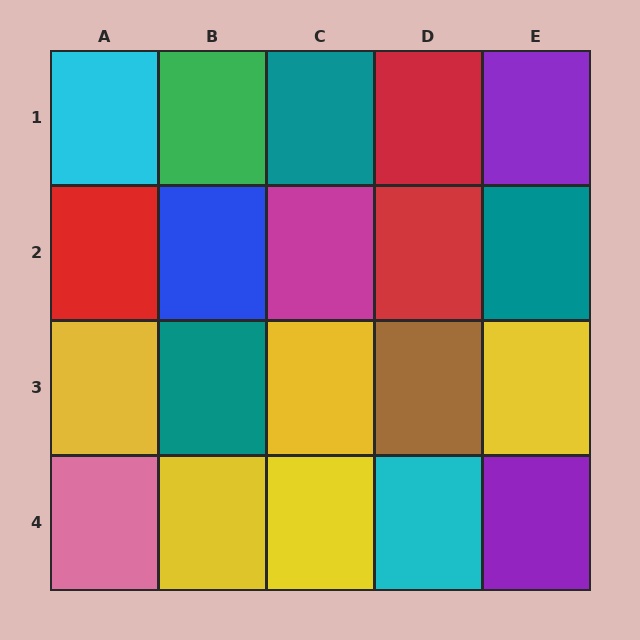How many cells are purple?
2 cells are purple.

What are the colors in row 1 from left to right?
Cyan, green, teal, red, purple.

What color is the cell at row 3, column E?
Yellow.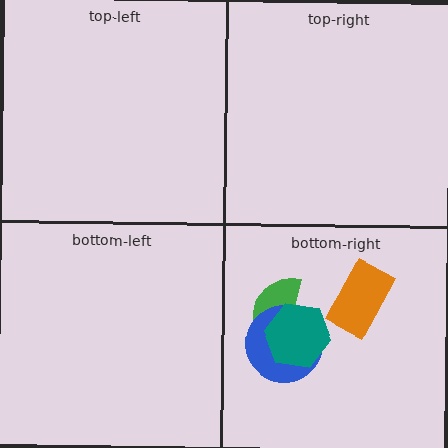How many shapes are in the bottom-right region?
4.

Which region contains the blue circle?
The bottom-right region.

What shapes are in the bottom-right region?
The green semicircle, the orange rectangle, the blue circle, the teal hexagon.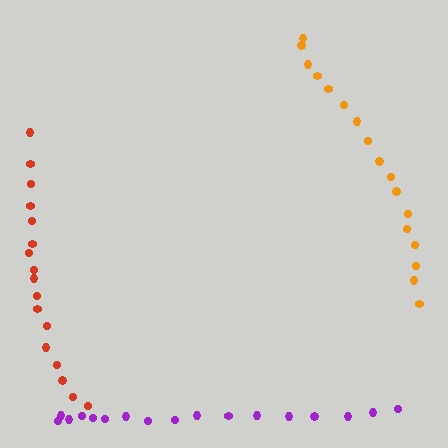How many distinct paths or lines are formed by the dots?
There are 3 distinct paths.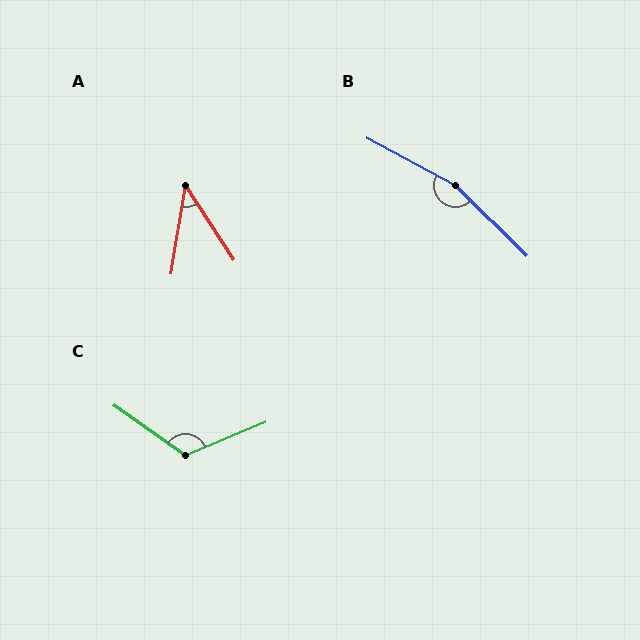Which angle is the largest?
B, at approximately 164 degrees.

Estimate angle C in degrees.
Approximately 123 degrees.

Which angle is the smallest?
A, at approximately 42 degrees.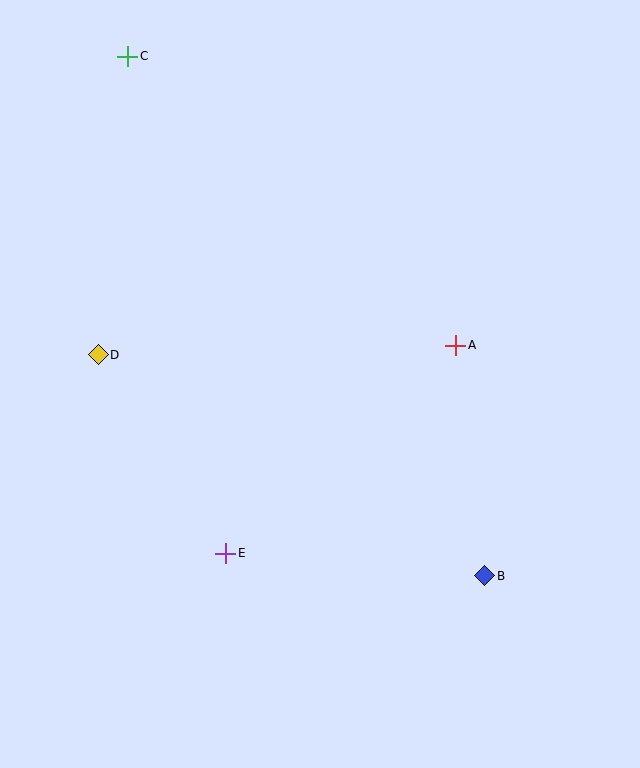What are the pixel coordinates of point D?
Point D is at (98, 355).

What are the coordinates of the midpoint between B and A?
The midpoint between B and A is at (470, 461).